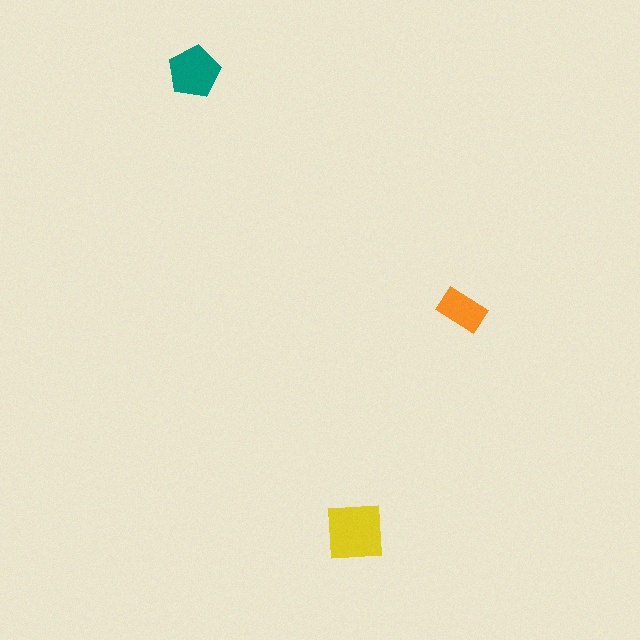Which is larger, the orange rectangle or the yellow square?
The yellow square.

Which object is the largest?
The yellow square.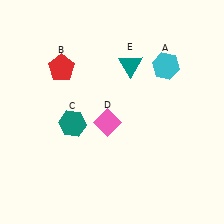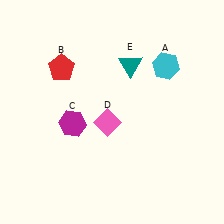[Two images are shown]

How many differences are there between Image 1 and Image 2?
There is 1 difference between the two images.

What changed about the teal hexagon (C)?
In Image 1, C is teal. In Image 2, it changed to magenta.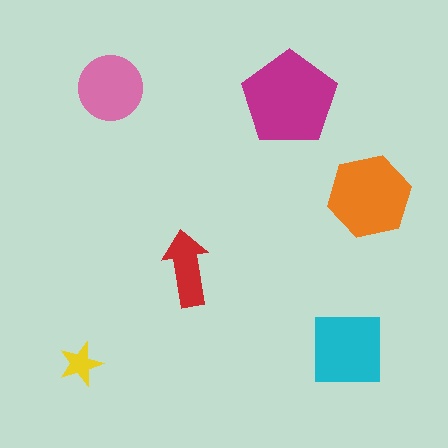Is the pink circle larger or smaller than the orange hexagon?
Smaller.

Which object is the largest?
The magenta pentagon.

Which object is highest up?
The pink circle is topmost.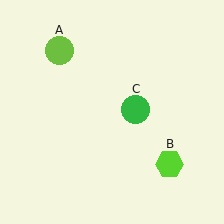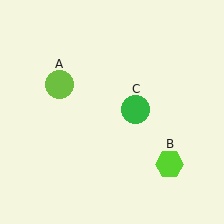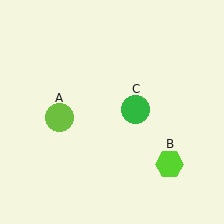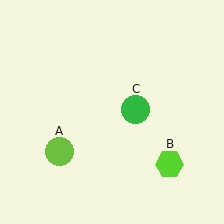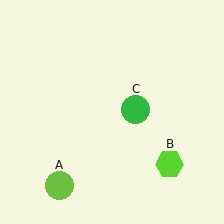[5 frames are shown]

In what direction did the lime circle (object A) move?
The lime circle (object A) moved down.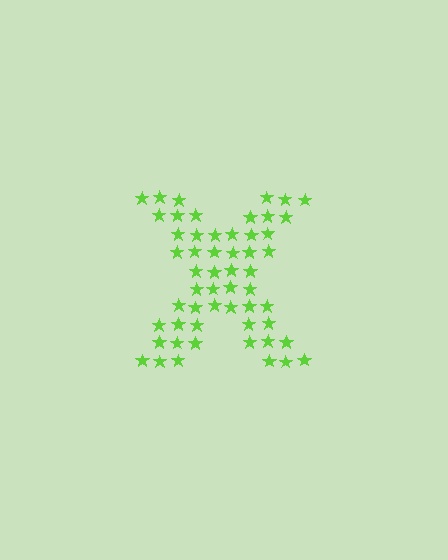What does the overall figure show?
The overall figure shows the letter X.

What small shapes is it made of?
It is made of small stars.